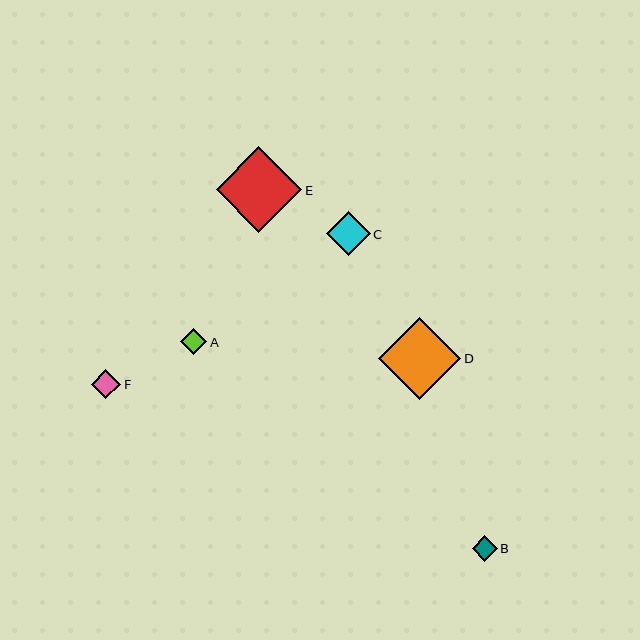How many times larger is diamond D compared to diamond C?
Diamond D is approximately 1.9 times the size of diamond C.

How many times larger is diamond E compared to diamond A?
Diamond E is approximately 3.3 times the size of diamond A.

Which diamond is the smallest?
Diamond B is the smallest with a size of approximately 25 pixels.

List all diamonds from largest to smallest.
From largest to smallest: E, D, C, F, A, B.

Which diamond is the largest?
Diamond E is the largest with a size of approximately 86 pixels.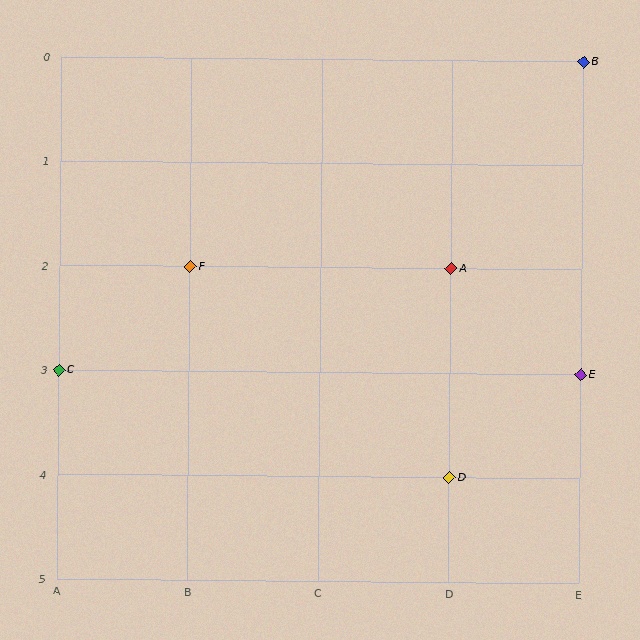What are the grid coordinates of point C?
Point C is at grid coordinates (A, 3).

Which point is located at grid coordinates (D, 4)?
Point D is at (D, 4).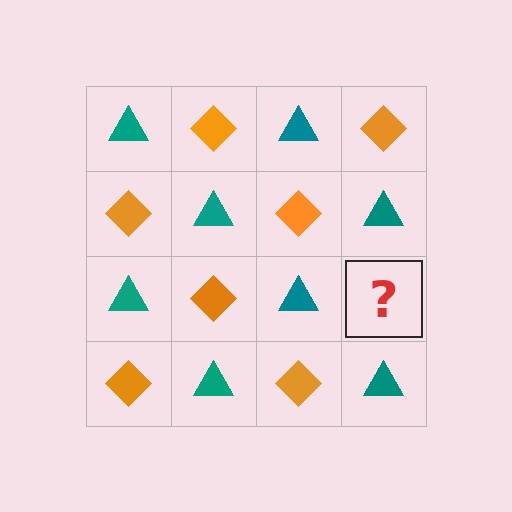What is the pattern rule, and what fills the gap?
The rule is that it alternates teal triangle and orange diamond in a checkerboard pattern. The gap should be filled with an orange diamond.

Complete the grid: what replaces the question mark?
The question mark should be replaced with an orange diamond.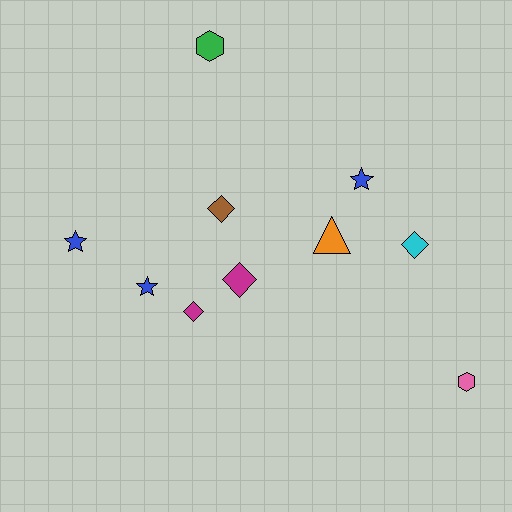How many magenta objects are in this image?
There are 2 magenta objects.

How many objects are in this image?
There are 10 objects.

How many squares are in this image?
There are no squares.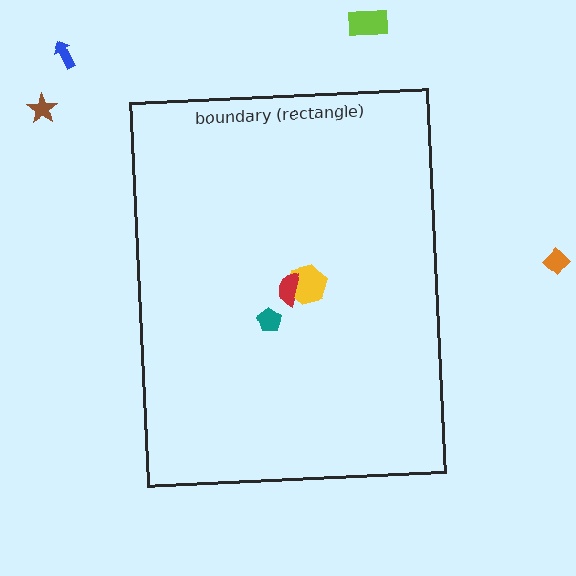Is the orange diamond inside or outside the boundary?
Outside.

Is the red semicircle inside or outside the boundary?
Inside.